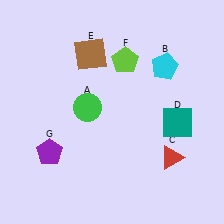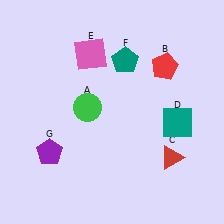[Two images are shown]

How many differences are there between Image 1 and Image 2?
There are 3 differences between the two images.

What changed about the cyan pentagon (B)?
In Image 1, B is cyan. In Image 2, it changed to red.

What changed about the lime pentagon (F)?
In Image 1, F is lime. In Image 2, it changed to teal.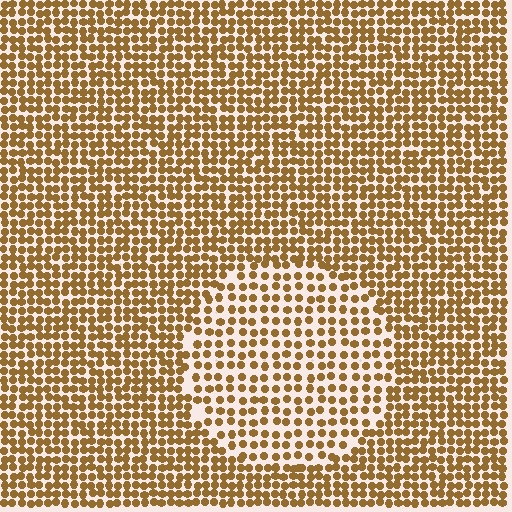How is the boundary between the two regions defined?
The boundary is defined by a change in element density (approximately 1.7x ratio). All elements are the same color, size, and shape.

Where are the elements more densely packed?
The elements are more densely packed outside the circle boundary.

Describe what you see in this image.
The image contains small brown elements arranged at two different densities. A circle-shaped region is visible where the elements are less densely packed than the surrounding area.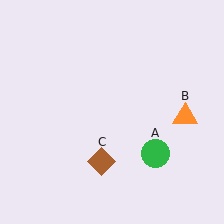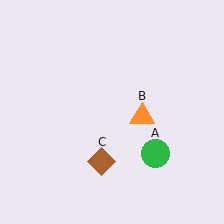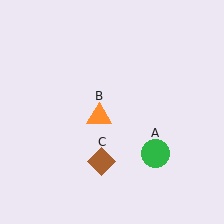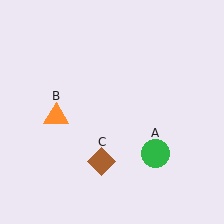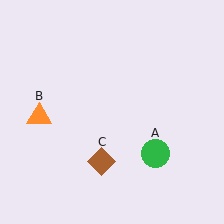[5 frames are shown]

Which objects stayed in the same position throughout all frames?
Green circle (object A) and brown diamond (object C) remained stationary.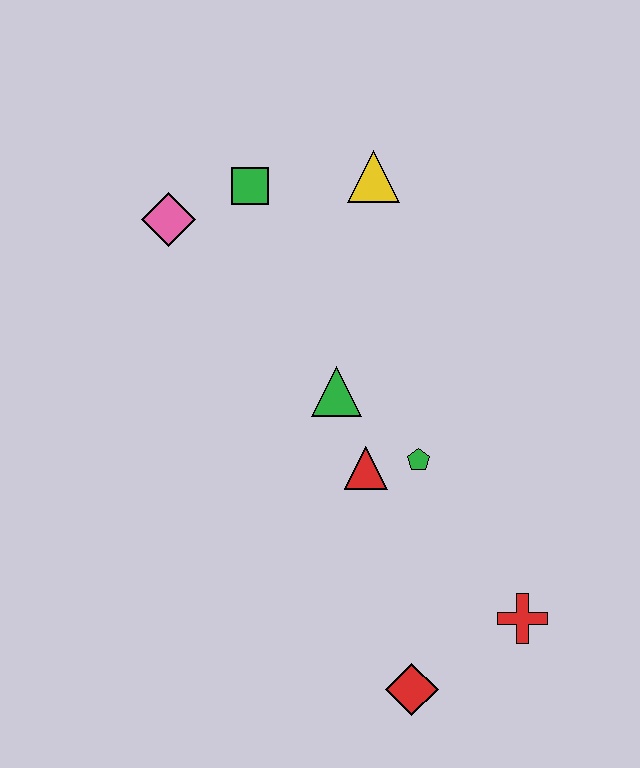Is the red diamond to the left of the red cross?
Yes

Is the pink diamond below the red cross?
No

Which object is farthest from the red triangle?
The pink diamond is farthest from the red triangle.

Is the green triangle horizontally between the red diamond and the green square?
Yes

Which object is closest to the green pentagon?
The red triangle is closest to the green pentagon.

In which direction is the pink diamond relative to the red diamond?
The pink diamond is above the red diamond.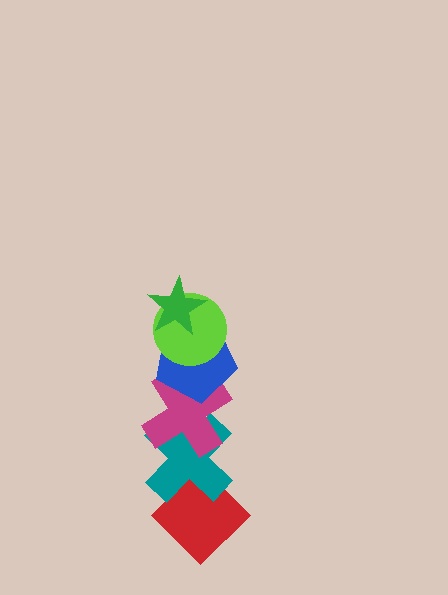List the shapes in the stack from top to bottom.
From top to bottom: the green star, the lime circle, the blue pentagon, the magenta cross, the teal cross, the red diamond.